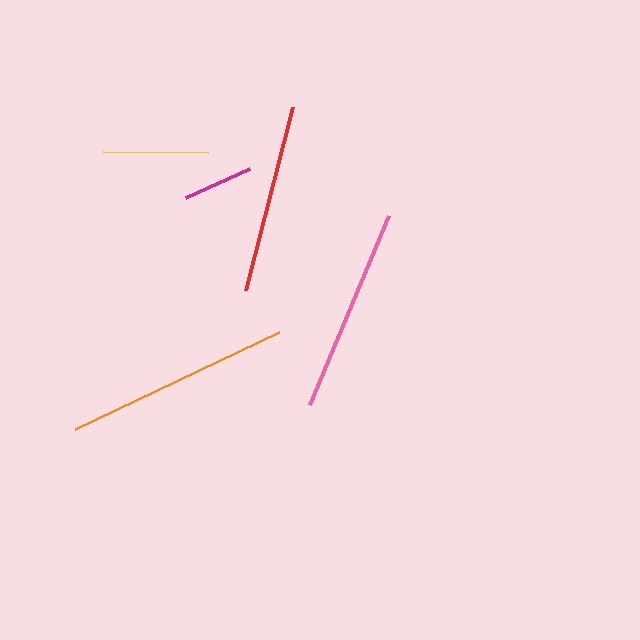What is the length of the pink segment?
The pink segment is approximately 205 pixels long.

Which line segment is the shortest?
The magenta line is the shortest at approximately 70 pixels.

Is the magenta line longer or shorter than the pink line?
The pink line is longer than the magenta line.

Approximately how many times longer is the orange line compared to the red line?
The orange line is approximately 1.2 times the length of the red line.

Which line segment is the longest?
The orange line is the longest at approximately 226 pixels.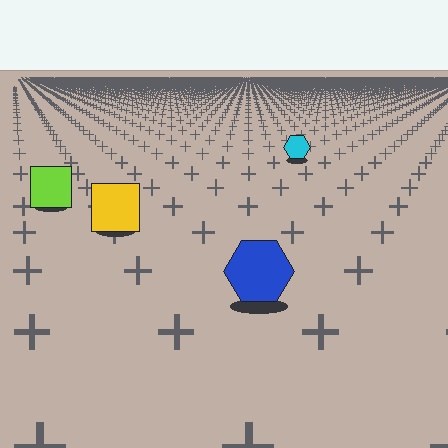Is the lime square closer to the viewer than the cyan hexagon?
Yes. The lime square is closer — you can tell from the texture gradient: the ground texture is coarser near it.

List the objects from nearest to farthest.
From nearest to farthest: the blue hexagon, the yellow square, the lime square, the cyan hexagon.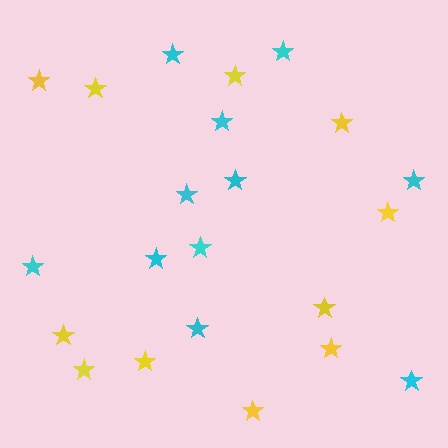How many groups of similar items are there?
There are 2 groups: one group of cyan stars (11) and one group of yellow stars (11).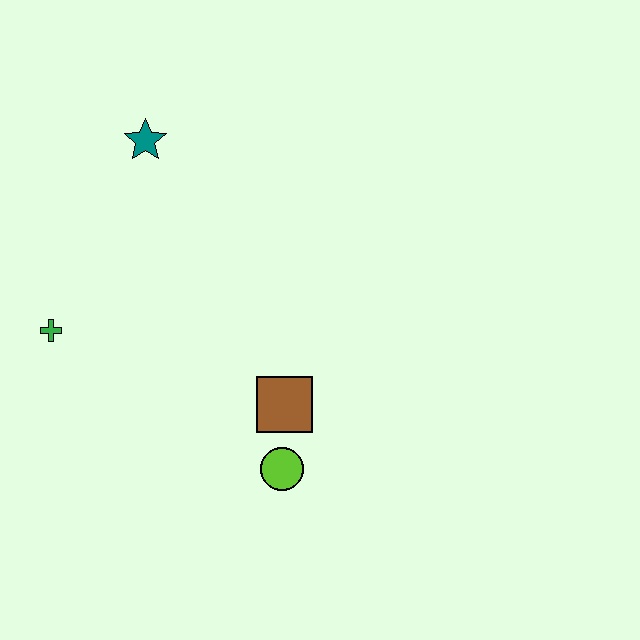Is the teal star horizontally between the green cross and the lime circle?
Yes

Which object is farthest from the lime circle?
The teal star is farthest from the lime circle.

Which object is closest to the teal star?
The green cross is closest to the teal star.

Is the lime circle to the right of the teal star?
Yes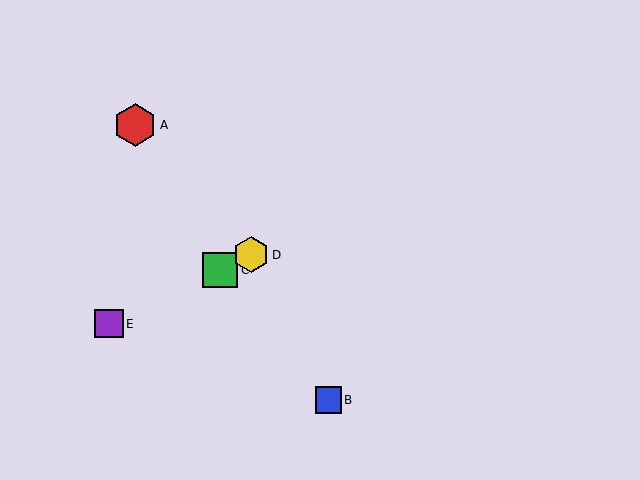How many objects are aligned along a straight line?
3 objects (C, D, E) are aligned along a straight line.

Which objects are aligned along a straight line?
Objects C, D, E are aligned along a straight line.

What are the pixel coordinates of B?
Object B is at (328, 400).